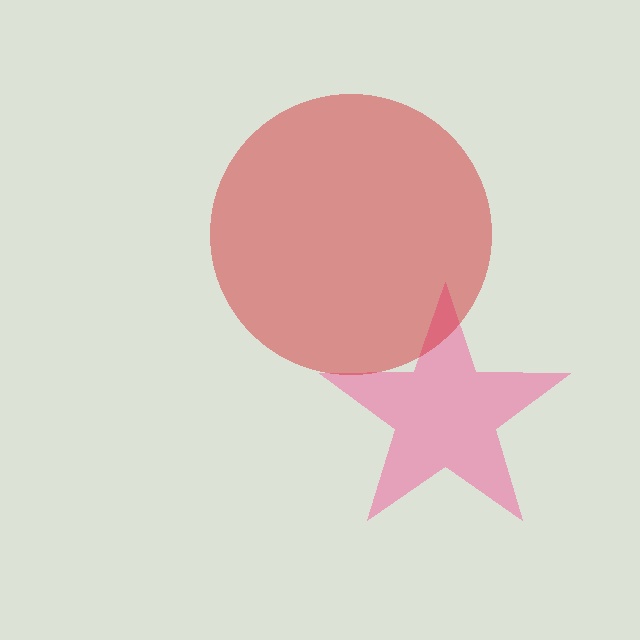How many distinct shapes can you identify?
There are 2 distinct shapes: a pink star, a red circle.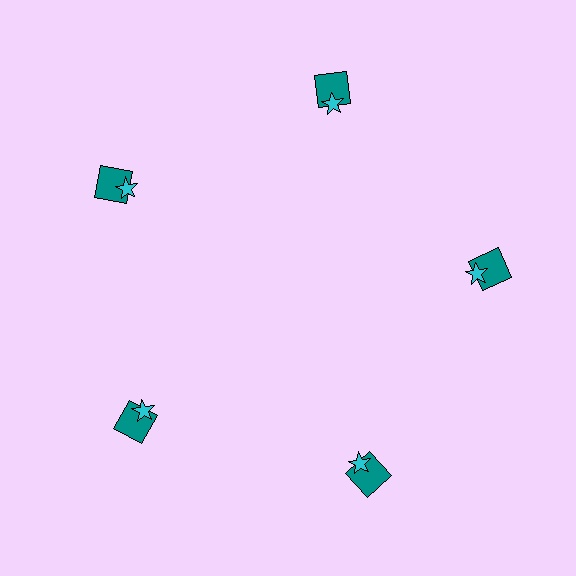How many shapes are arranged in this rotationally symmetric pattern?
There are 10 shapes, arranged in 5 groups of 2.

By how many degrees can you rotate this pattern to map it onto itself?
The pattern maps onto itself every 72 degrees of rotation.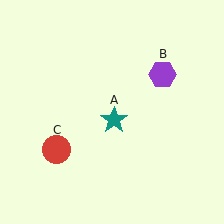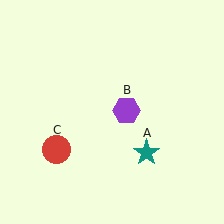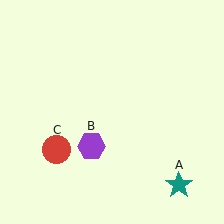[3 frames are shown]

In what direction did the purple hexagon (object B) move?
The purple hexagon (object B) moved down and to the left.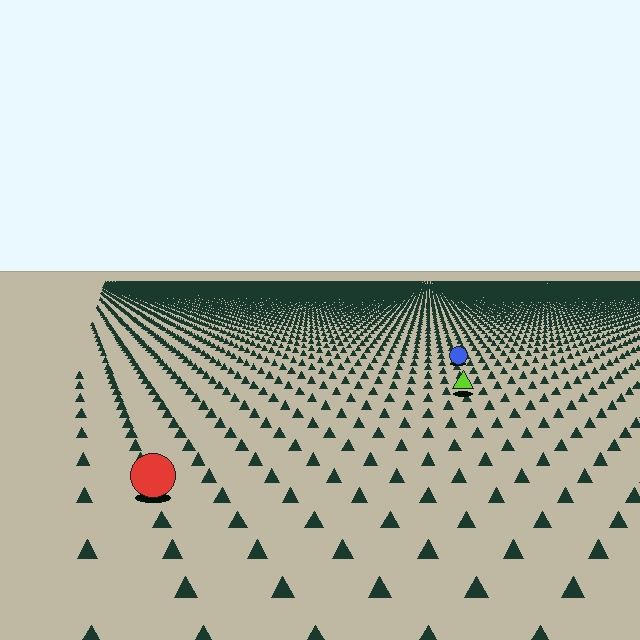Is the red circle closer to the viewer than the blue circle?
Yes. The red circle is closer — you can tell from the texture gradient: the ground texture is coarser near it.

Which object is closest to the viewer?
The red circle is closest. The texture marks near it are larger and more spread out.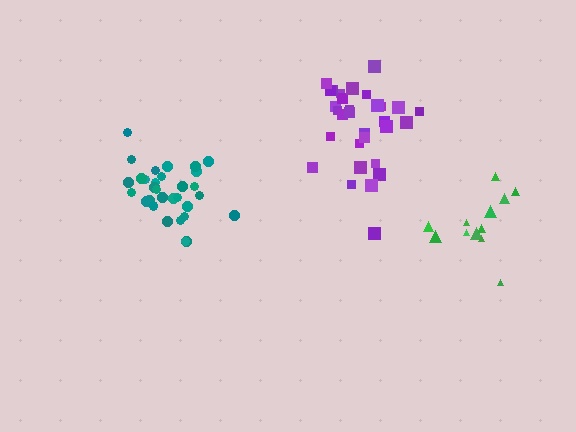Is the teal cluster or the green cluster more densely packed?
Teal.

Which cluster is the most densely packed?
Teal.